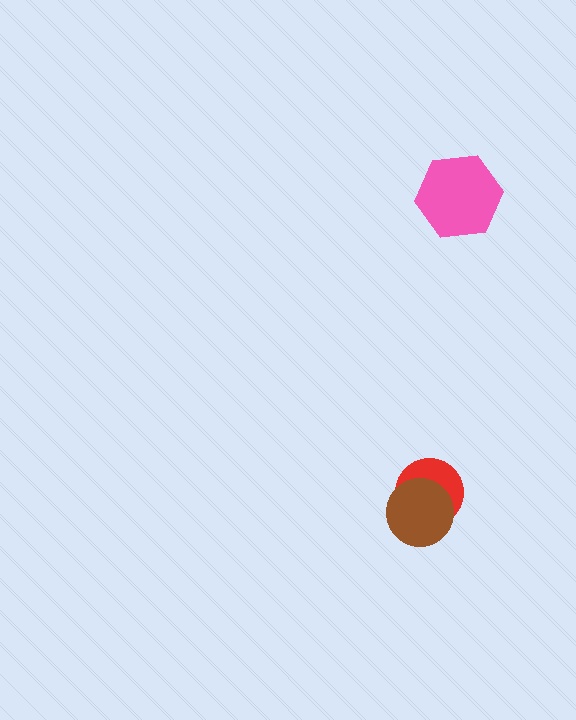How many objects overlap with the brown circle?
1 object overlaps with the brown circle.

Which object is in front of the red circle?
The brown circle is in front of the red circle.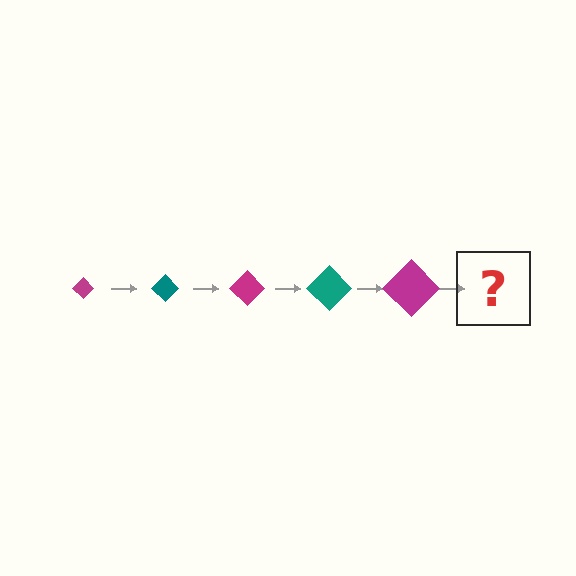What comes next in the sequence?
The next element should be a teal diamond, larger than the previous one.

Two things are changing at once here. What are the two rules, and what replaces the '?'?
The two rules are that the diamond grows larger each step and the color cycles through magenta and teal. The '?' should be a teal diamond, larger than the previous one.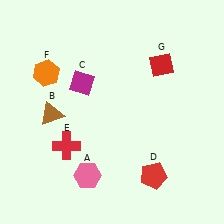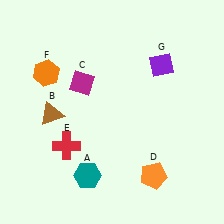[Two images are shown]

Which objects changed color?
A changed from pink to teal. D changed from red to orange. G changed from red to purple.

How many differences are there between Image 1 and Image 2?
There are 3 differences between the two images.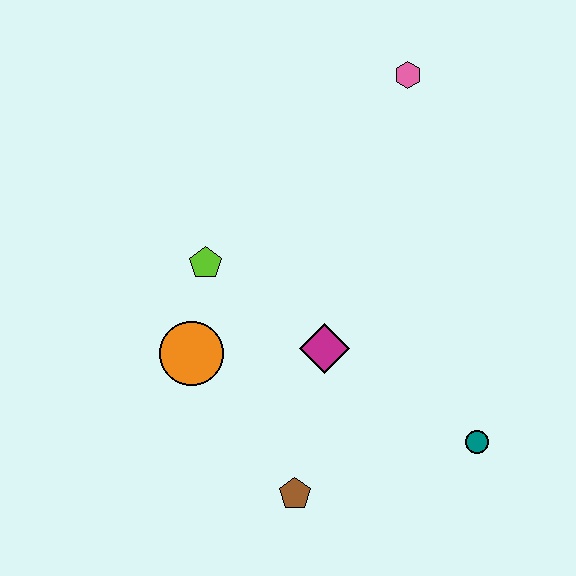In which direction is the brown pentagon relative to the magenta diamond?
The brown pentagon is below the magenta diamond.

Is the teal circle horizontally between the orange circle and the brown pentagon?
No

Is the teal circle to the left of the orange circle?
No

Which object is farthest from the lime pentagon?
The teal circle is farthest from the lime pentagon.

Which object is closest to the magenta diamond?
The orange circle is closest to the magenta diamond.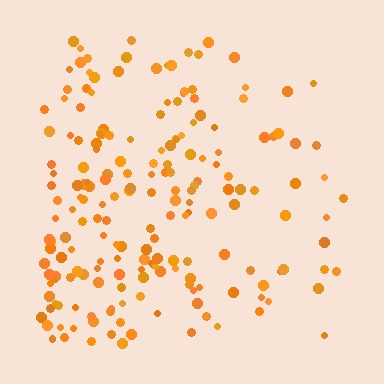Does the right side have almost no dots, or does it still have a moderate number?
Still a moderate number, just noticeably fewer than the left.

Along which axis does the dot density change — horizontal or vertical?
Horizontal.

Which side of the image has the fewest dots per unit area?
The right.